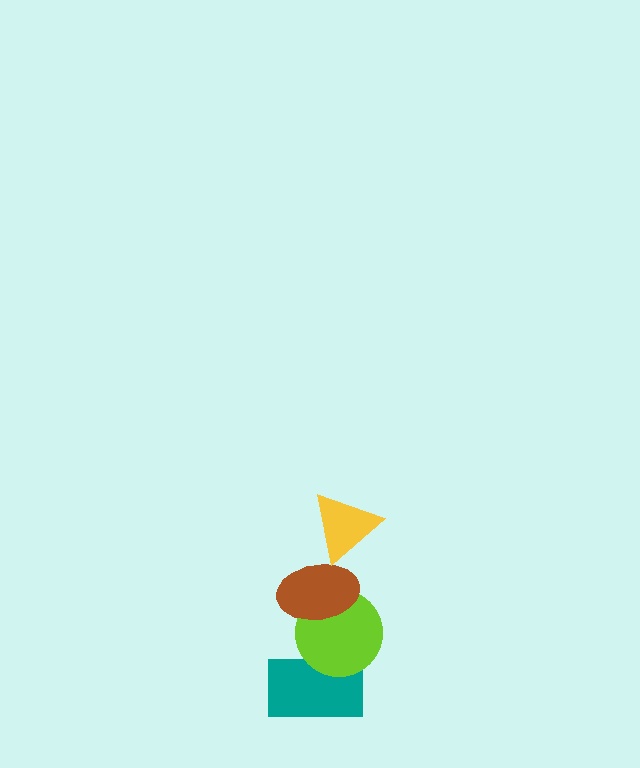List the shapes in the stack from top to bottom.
From top to bottom: the yellow triangle, the brown ellipse, the lime circle, the teal rectangle.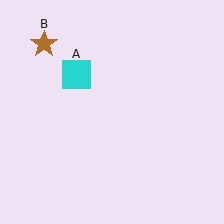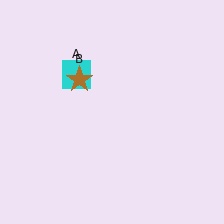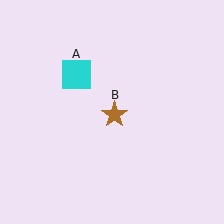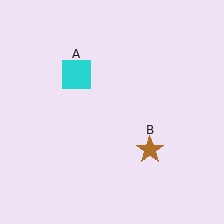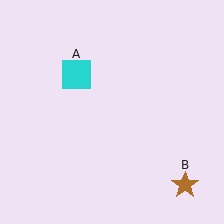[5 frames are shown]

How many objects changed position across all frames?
1 object changed position: brown star (object B).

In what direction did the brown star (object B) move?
The brown star (object B) moved down and to the right.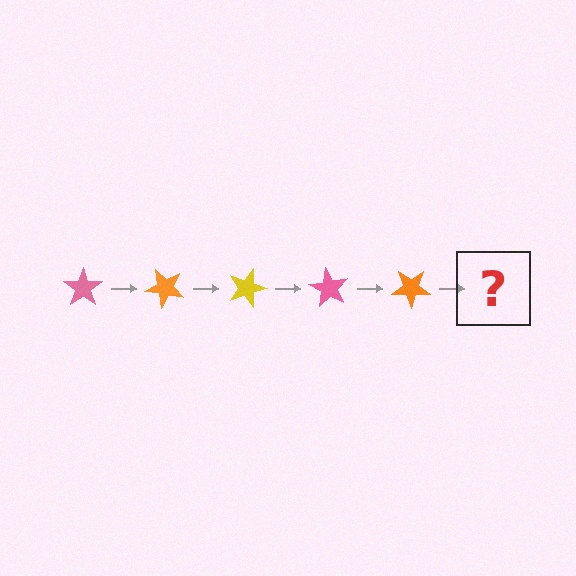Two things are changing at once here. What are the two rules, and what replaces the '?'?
The two rules are that it rotates 45 degrees each step and the color cycles through pink, orange, and yellow. The '?' should be a yellow star, rotated 225 degrees from the start.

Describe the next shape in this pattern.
It should be a yellow star, rotated 225 degrees from the start.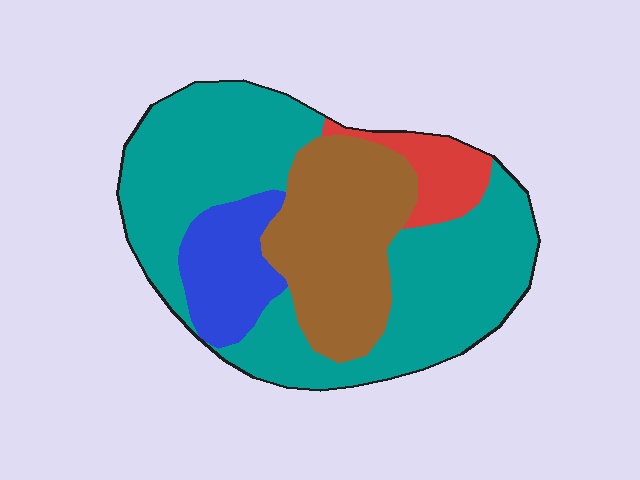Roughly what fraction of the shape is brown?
Brown covers 25% of the shape.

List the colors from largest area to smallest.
From largest to smallest: teal, brown, blue, red.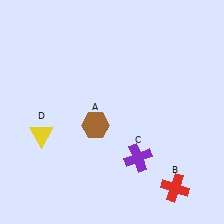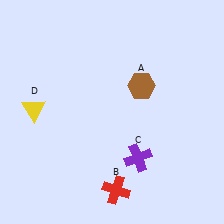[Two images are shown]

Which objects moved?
The objects that moved are: the brown hexagon (A), the red cross (B), the yellow triangle (D).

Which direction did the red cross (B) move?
The red cross (B) moved left.